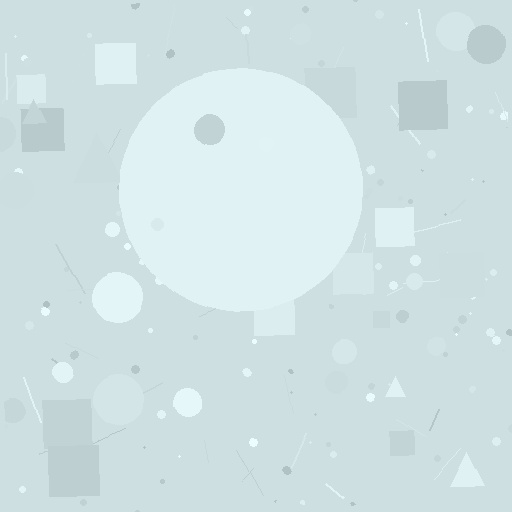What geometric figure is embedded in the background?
A circle is embedded in the background.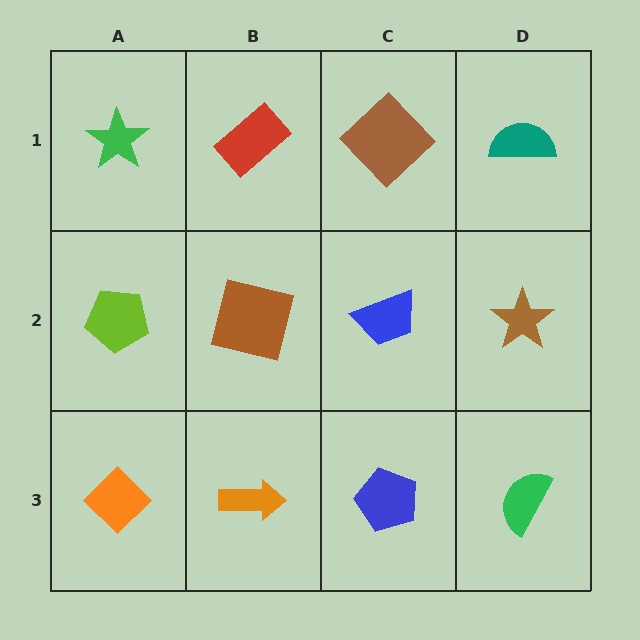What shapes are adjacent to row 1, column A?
A lime pentagon (row 2, column A), a red rectangle (row 1, column B).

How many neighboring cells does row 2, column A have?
3.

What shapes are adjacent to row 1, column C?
A blue trapezoid (row 2, column C), a red rectangle (row 1, column B), a teal semicircle (row 1, column D).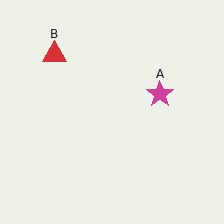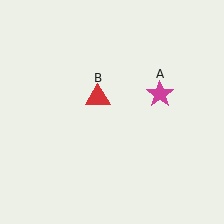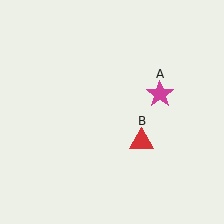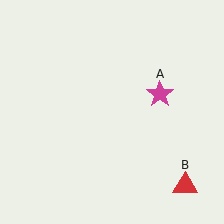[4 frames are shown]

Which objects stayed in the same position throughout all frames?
Magenta star (object A) remained stationary.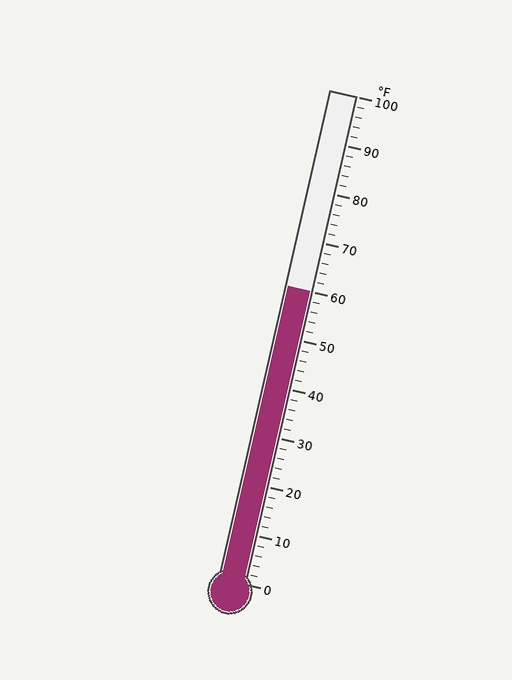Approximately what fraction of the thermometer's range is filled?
The thermometer is filled to approximately 60% of its range.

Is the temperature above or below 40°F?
The temperature is above 40°F.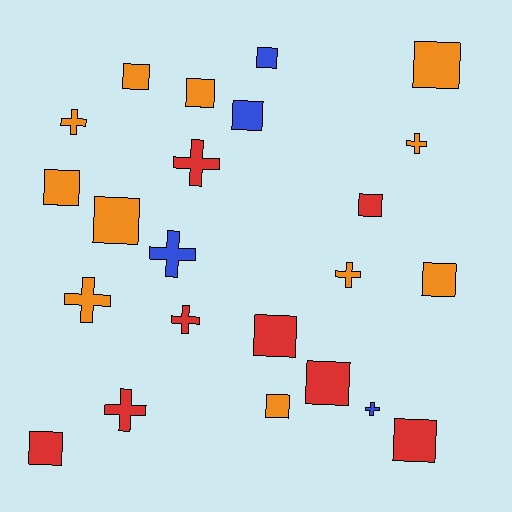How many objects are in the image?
There are 23 objects.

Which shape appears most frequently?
Square, with 14 objects.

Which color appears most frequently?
Orange, with 11 objects.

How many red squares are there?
There are 5 red squares.